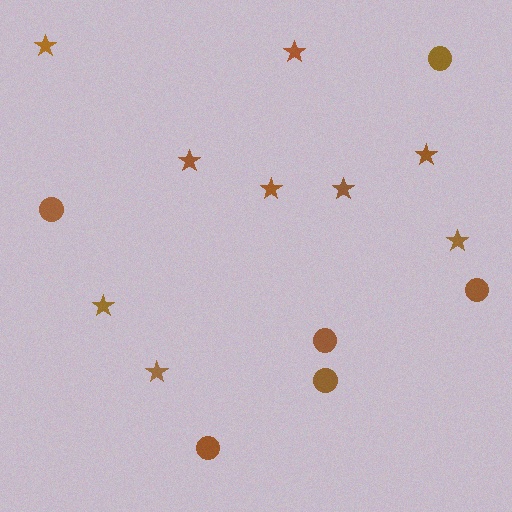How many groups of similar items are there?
There are 2 groups: one group of stars (9) and one group of circles (6).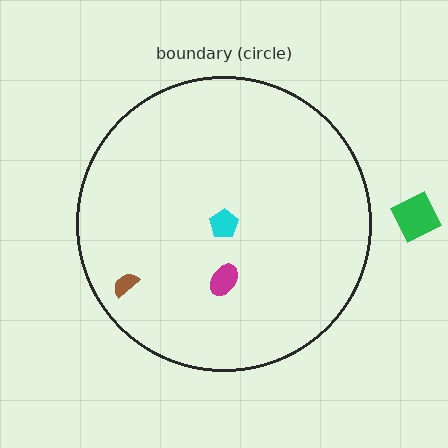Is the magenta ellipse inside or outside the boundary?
Inside.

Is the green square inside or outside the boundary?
Outside.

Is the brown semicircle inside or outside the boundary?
Inside.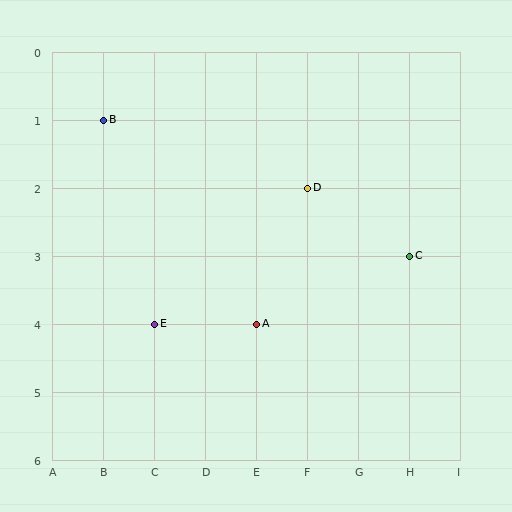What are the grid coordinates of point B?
Point B is at grid coordinates (B, 1).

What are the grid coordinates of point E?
Point E is at grid coordinates (C, 4).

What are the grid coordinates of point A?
Point A is at grid coordinates (E, 4).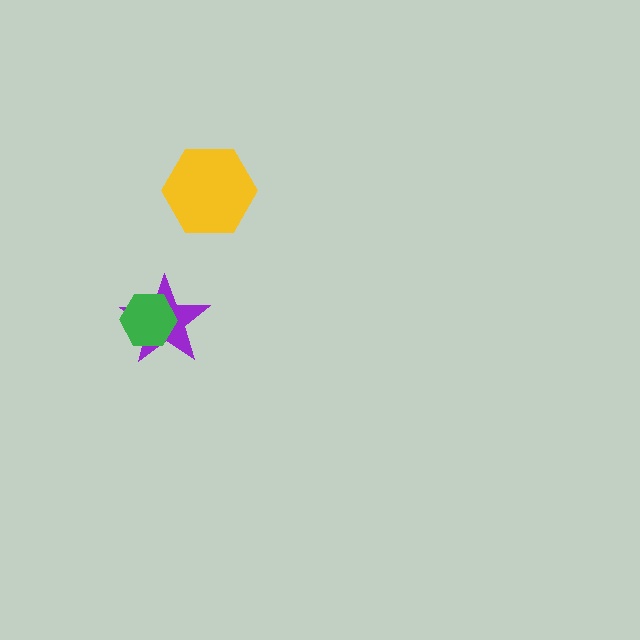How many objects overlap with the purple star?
1 object overlaps with the purple star.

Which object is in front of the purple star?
The green hexagon is in front of the purple star.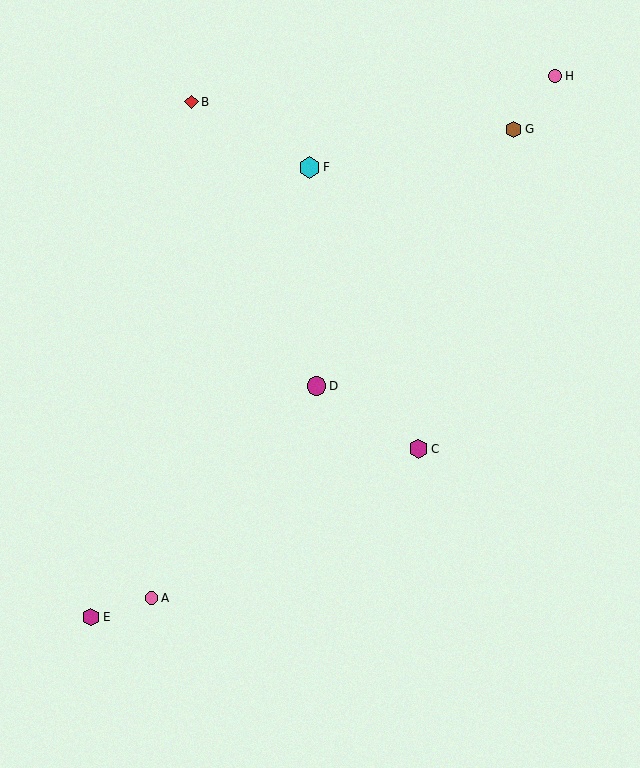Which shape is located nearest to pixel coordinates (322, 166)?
The cyan hexagon (labeled F) at (310, 167) is nearest to that location.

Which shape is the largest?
The cyan hexagon (labeled F) is the largest.